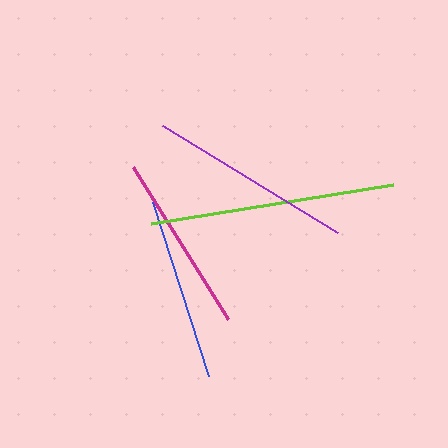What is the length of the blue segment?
The blue segment is approximately 184 pixels long.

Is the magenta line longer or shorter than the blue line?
The blue line is longer than the magenta line.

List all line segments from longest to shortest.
From longest to shortest: lime, purple, blue, magenta.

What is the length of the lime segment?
The lime segment is approximately 246 pixels long.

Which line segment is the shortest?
The magenta line is the shortest at approximately 179 pixels.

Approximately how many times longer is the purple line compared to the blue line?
The purple line is approximately 1.1 times the length of the blue line.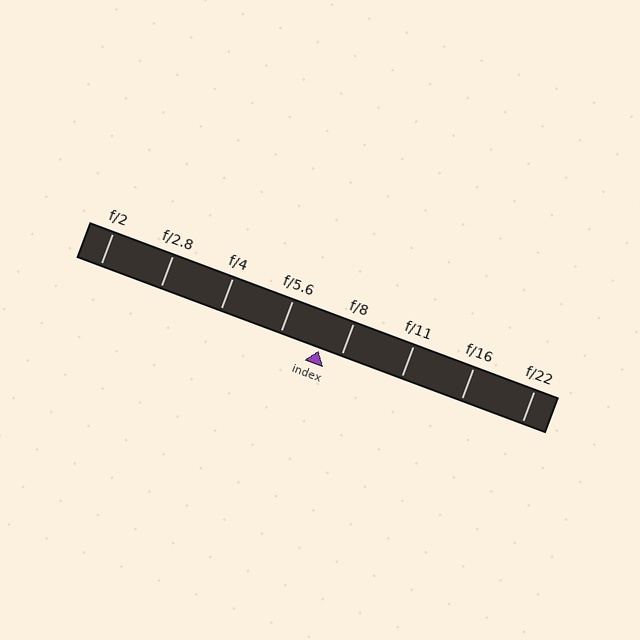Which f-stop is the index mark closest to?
The index mark is closest to f/8.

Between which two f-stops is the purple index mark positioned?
The index mark is between f/5.6 and f/8.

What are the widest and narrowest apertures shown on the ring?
The widest aperture shown is f/2 and the narrowest is f/22.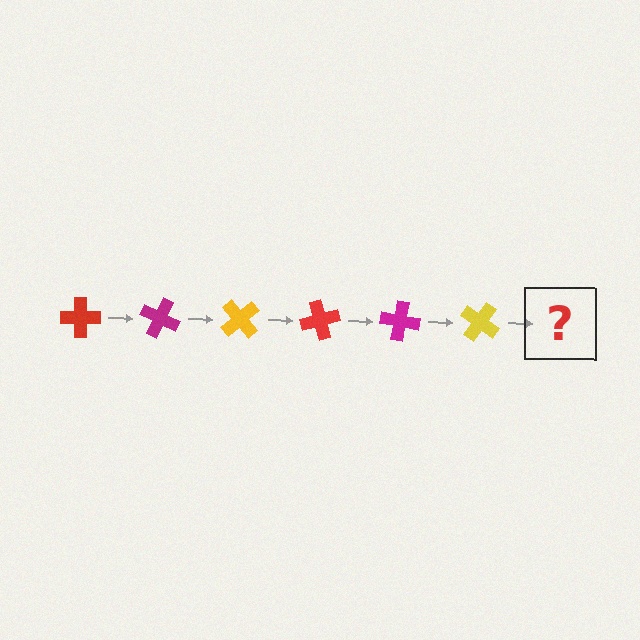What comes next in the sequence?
The next element should be a red cross, rotated 150 degrees from the start.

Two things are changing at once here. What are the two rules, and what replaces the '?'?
The two rules are that it rotates 25 degrees each step and the color cycles through red, magenta, and yellow. The '?' should be a red cross, rotated 150 degrees from the start.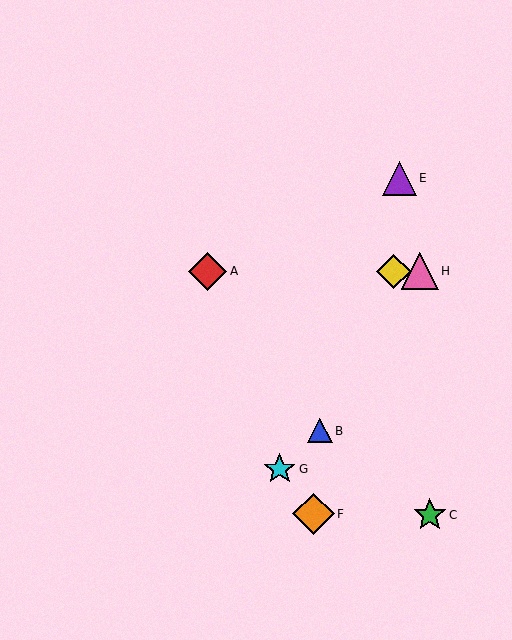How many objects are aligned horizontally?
3 objects (A, D, H) are aligned horizontally.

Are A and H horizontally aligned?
Yes, both are at y≈271.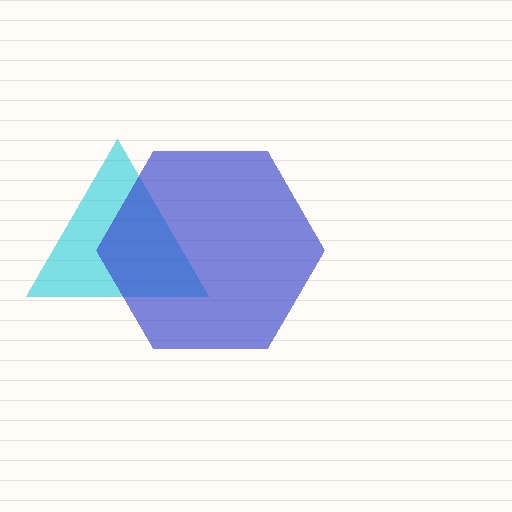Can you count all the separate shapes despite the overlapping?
Yes, there are 2 separate shapes.